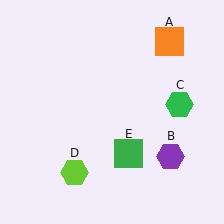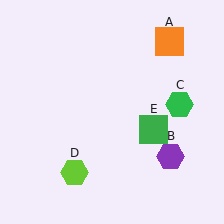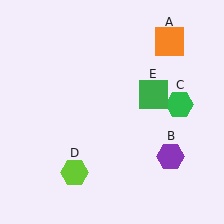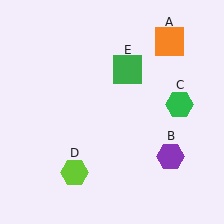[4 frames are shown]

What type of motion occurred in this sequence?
The green square (object E) rotated counterclockwise around the center of the scene.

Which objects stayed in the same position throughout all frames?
Orange square (object A) and purple hexagon (object B) and green hexagon (object C) and lime hexagon (object D) remained stationary.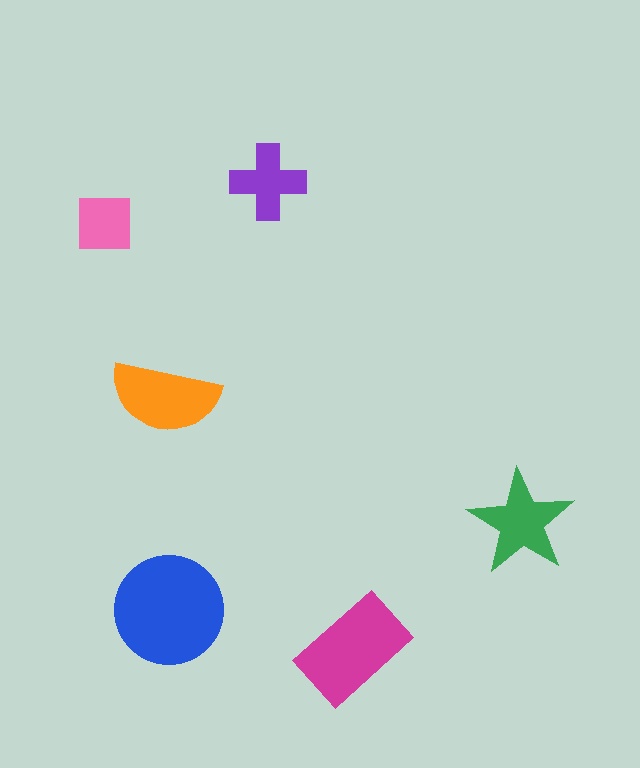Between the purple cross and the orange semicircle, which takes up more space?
The orange semicircle.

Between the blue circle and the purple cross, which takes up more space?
The blue circle.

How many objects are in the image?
There are 6 objects in the image.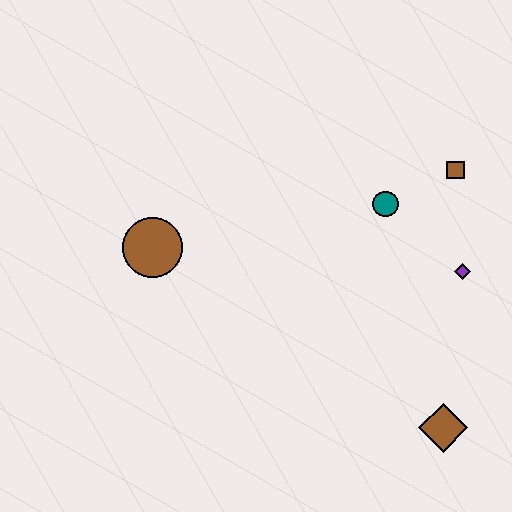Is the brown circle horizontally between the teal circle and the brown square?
No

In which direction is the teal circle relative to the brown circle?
The teal circle is to the right of the brown circle.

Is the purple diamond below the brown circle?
Yes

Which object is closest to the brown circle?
The teal circle is closest to the brown circle.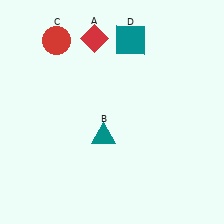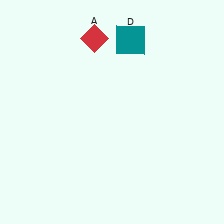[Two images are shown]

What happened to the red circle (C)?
The red circle (C) was removed in Image 2. It was in the top-left area of Image 1.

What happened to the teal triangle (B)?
The teal triangle (B) was removed in Image 2. It was in the bottom-left area of Image 1.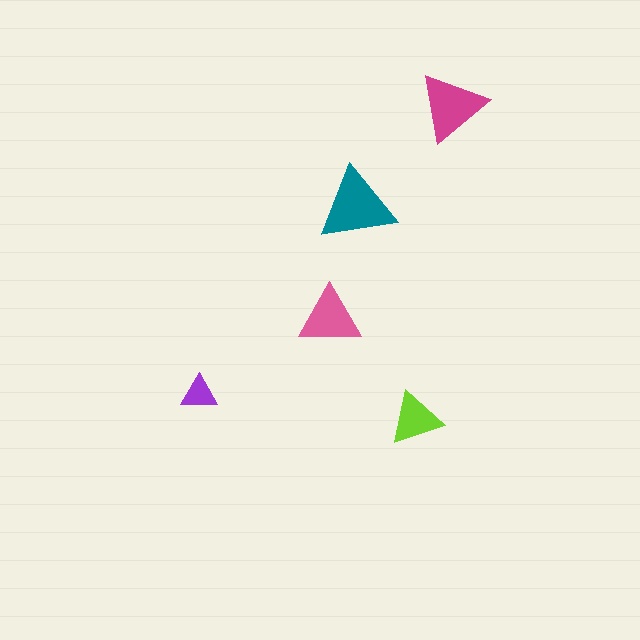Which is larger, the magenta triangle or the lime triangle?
The magenta one.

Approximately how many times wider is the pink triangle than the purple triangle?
About 1.5 times wider.